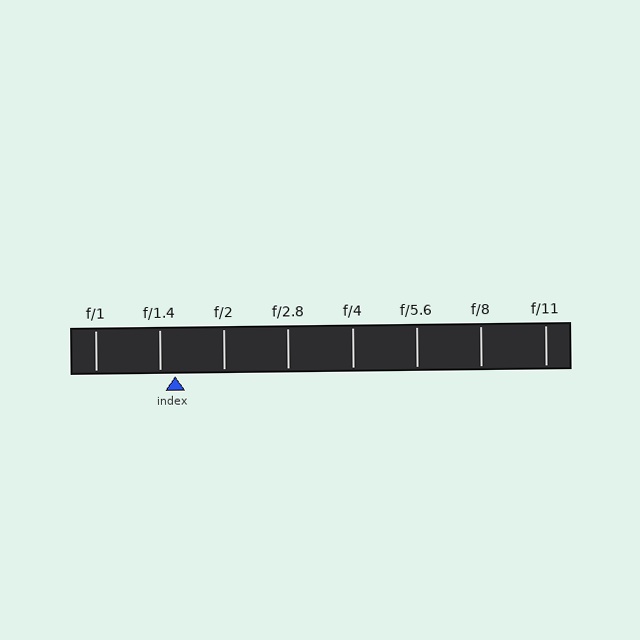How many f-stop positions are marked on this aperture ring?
There are 8 f-stop positions marked.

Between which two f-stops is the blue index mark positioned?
The index mark is between f/1.4 and f/2.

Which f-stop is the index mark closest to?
The index mark is closest to f/1.4.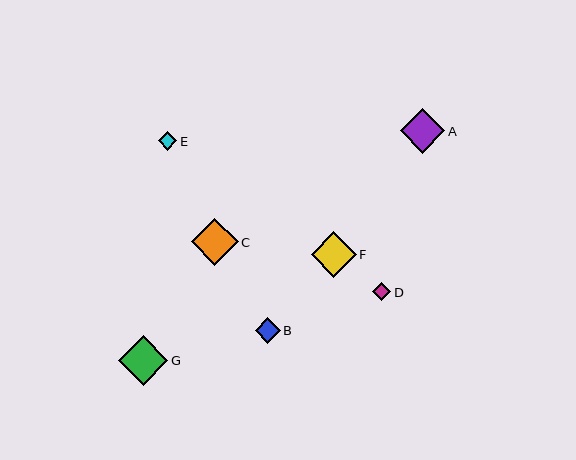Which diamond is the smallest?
Diamond D is the smallest with a size of approximately 18 pixels.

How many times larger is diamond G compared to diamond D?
Diamond G is approximately 2.8 times the size of diamond D.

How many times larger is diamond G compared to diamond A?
Diamond G is approximately 1.1 times the size of diamond A.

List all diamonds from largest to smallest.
From largest to smallest: G, C, F, A, B, E, D.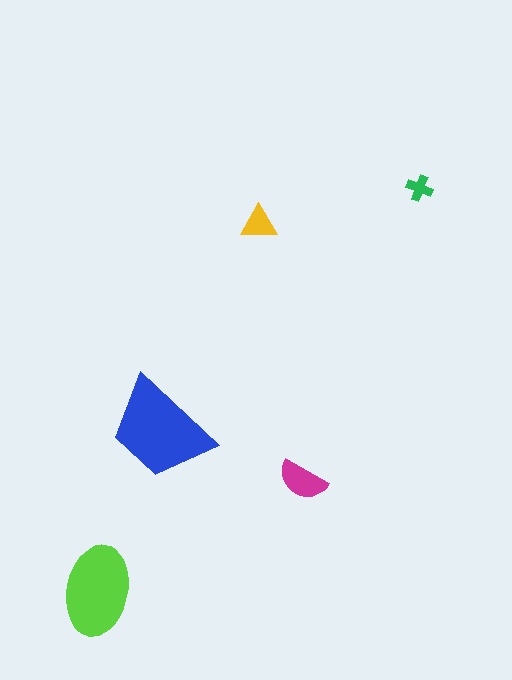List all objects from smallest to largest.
The green cross, the yellow triangle, the magenta semicircle, the lime ellipse, the blue trapezoid.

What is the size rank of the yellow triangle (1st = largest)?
4th.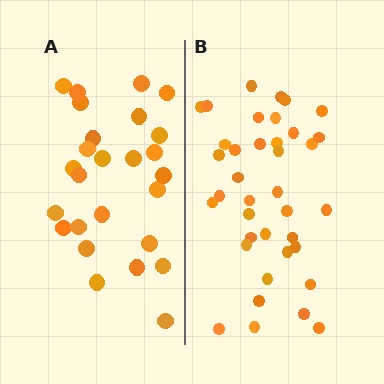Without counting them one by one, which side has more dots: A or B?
Region B (the right region) has more dots.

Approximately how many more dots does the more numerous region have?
Region B has roughly 12 or so more dots than region A.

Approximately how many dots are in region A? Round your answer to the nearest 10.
About 30 dots. (The exact count is 26, which rounds to 30.)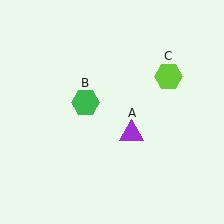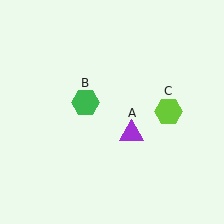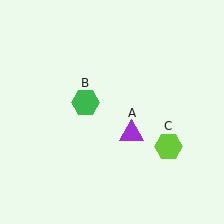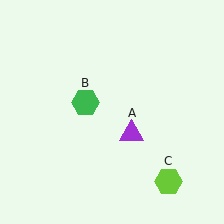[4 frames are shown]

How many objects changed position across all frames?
1 object changed position: lime hexagon (object C).